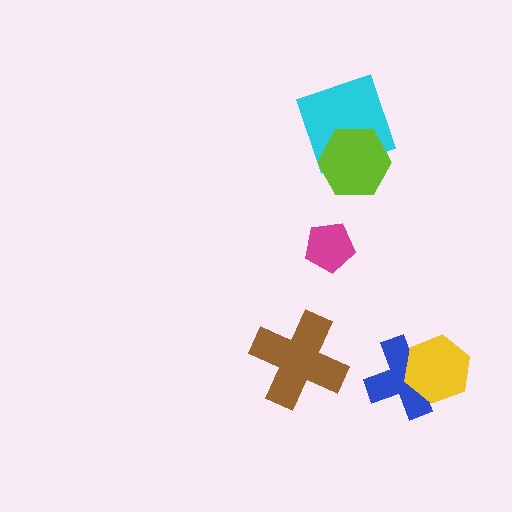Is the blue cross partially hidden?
Yes, it is partially covered by another shape.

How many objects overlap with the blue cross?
1 object overlaps with the blue cross.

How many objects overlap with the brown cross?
0 objects overlap with the brown cross.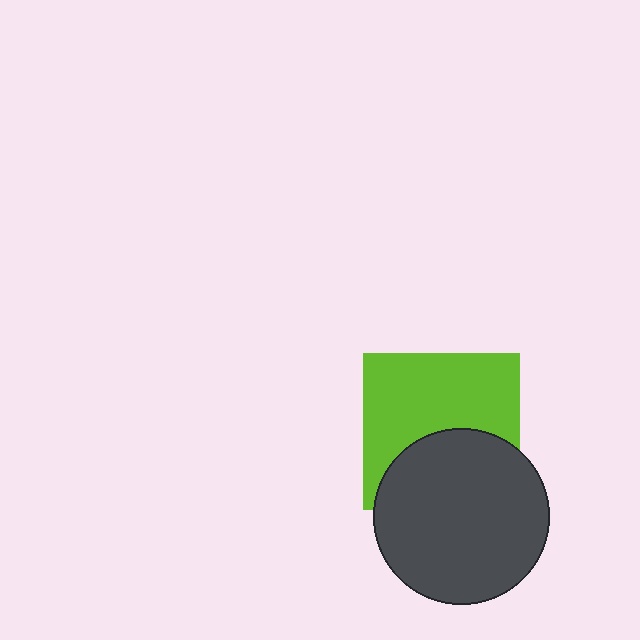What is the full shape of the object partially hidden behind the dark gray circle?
The partially hidden object is a lime square.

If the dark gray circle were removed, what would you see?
You would see the complete lime square.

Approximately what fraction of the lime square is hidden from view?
Roughly 41% of the lime square is hidden behind the dark gray circle.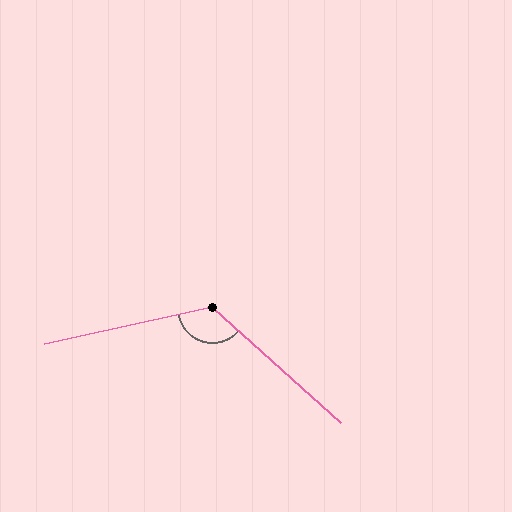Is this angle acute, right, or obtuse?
It is obtuse.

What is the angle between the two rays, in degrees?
Approximately 126 degrees.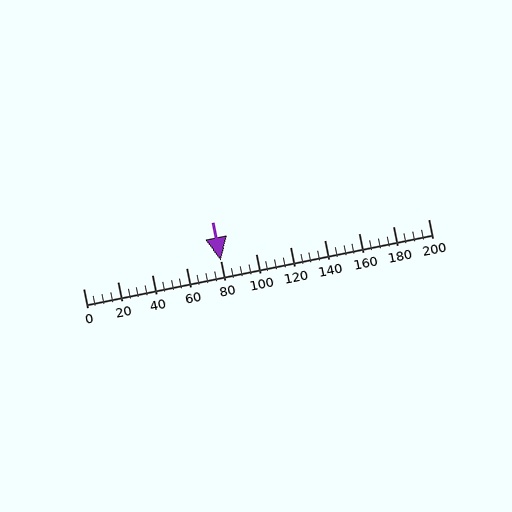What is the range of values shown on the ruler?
The ruler shows values from 0 to 200.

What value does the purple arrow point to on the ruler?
The purple arrow points to approximately 80.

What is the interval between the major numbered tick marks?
The major tick marks are spaced 20 units apart.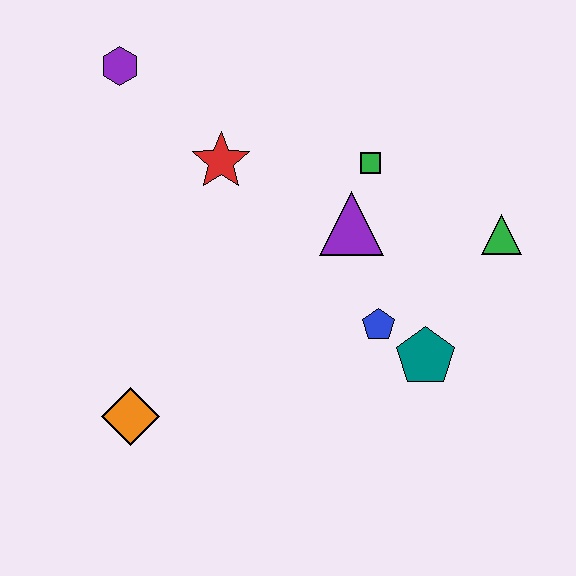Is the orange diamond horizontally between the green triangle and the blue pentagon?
No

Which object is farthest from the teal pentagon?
The purple hexagon is farthest from the teal pentagon.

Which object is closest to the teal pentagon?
The blue pentagon is closest to the teal pentagon.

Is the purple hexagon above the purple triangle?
Yes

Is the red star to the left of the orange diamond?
No